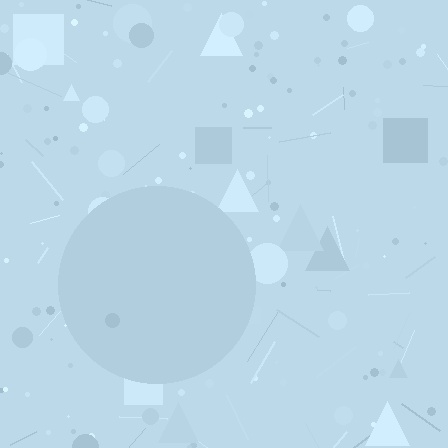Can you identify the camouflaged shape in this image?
The camouflaged shape is a circle.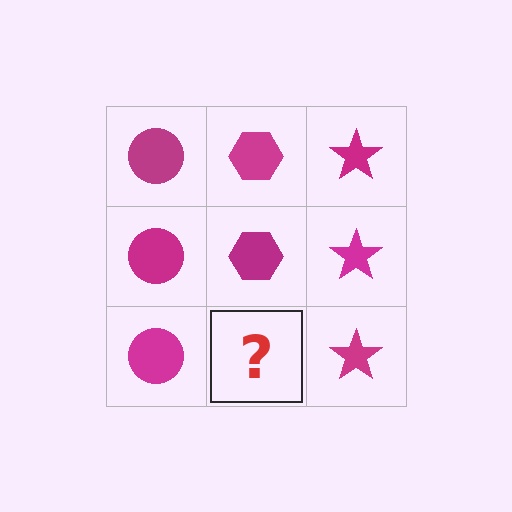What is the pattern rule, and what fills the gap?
The rule is that each column has a consistent shape. The gap should be filled with a magenta hexagon.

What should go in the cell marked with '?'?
The missing cell should contain a magenta hexagon.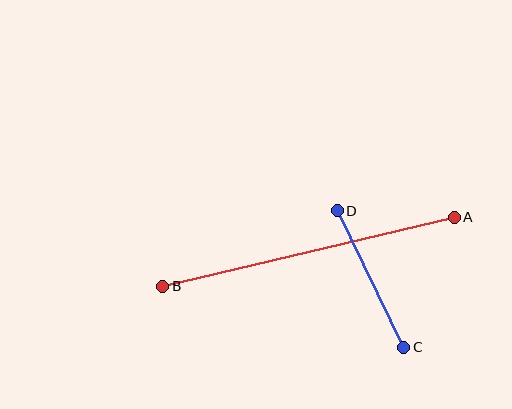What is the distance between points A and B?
The distance is approximately 300 pixels.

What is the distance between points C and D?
The distance is approximately 151 pixels.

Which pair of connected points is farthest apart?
Points A and B are farthest apart.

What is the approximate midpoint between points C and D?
The midpoint is at approximately (370, 279) pixels.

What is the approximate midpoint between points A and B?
The midpoint is at approximately (309, 252) pixels.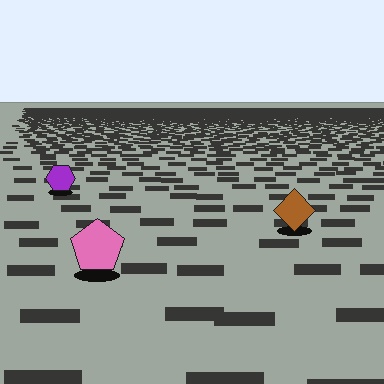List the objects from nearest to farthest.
From nearest to farthest: the pink pentagon, the brown diamond, the purple hexagon.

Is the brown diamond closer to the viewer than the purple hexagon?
Yes. The brown diamond is closer — you can tell from the texture gradient: the ground texture is coarser near it.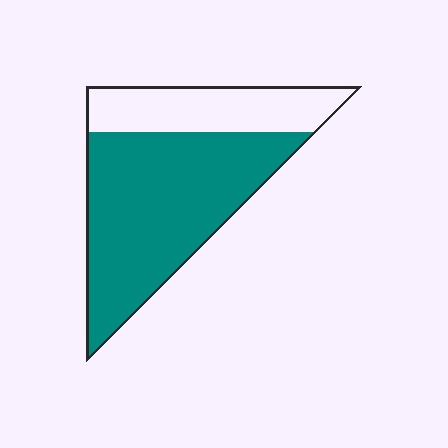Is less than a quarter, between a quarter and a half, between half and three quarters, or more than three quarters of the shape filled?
Between half and three quarters.